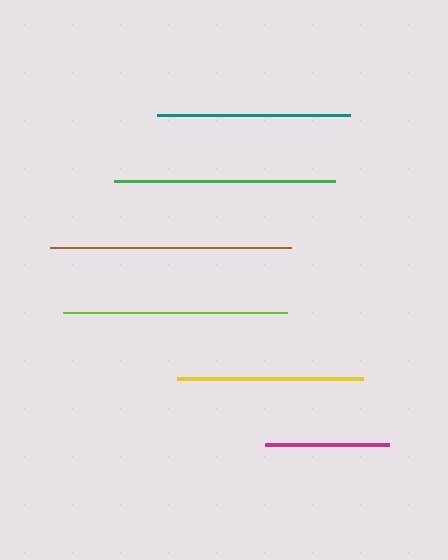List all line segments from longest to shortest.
From longest to shortest: brown, lime, green, teal, yellow, magenta.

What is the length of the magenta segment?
The magenta segment is approximately 124 pixels long.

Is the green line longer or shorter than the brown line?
The brown line is longer than the green line.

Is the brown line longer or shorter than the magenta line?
The brown line is longer than the magenta line.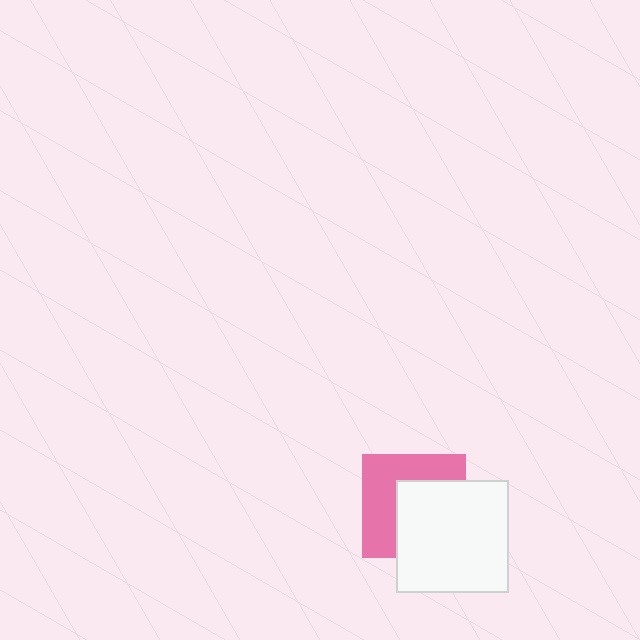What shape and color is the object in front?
The object in front is a white square.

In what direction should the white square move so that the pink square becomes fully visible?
The white square should move toward the lower-right. That is the shortest direction to clear the overlap and leave the pink square fully visible.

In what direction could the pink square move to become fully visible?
The pink square could move toward the upper-left. That would shift it out from behind the white square entirely.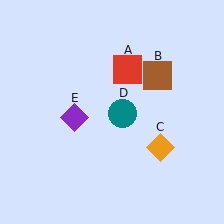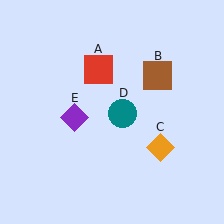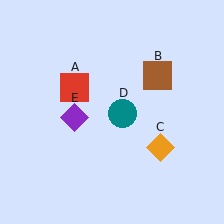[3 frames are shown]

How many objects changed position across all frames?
1 object changed position: red square (object A).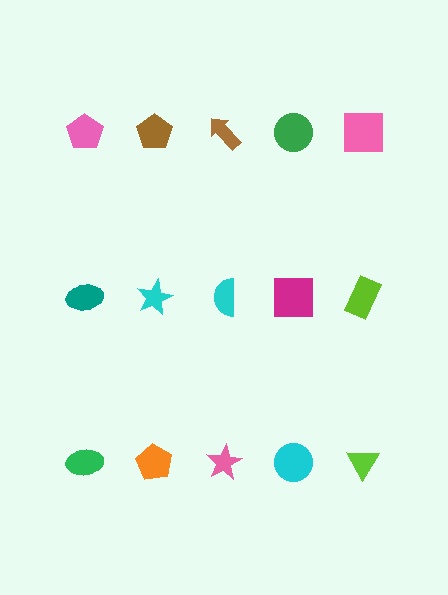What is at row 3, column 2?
An orange pentagon.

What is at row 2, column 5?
A lime rectangle.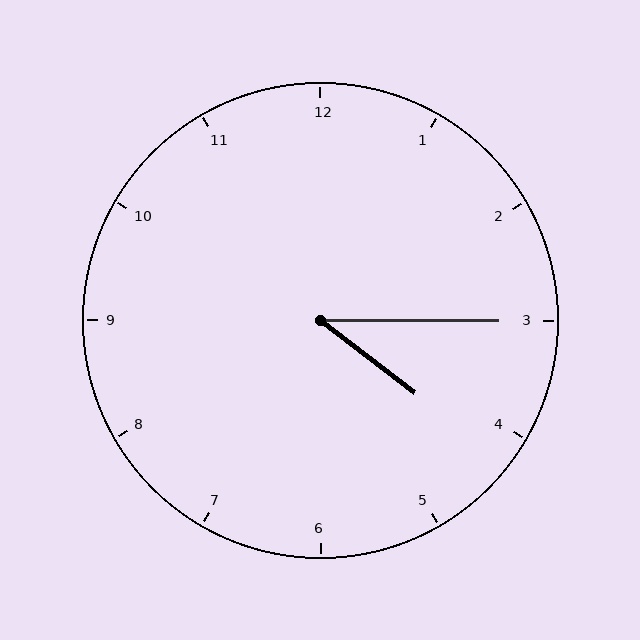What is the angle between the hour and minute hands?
Approximately 38 degrees.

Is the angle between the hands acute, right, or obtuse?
It is acute.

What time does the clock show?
4:15.